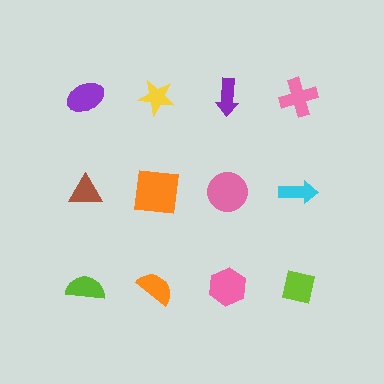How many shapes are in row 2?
4 shapes.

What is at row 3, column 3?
A pink hexagon.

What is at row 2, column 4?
A cyan arrow.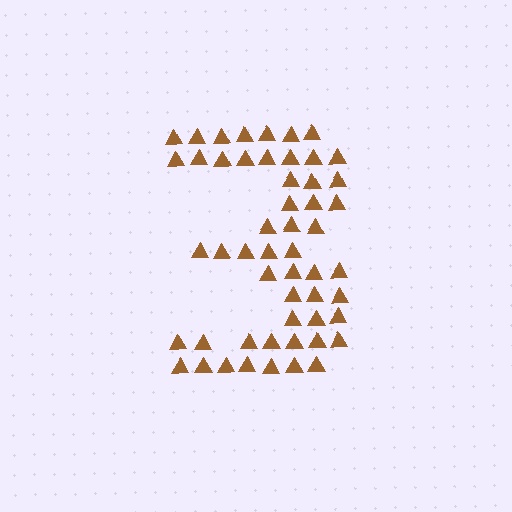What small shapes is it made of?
It is made of small triangles.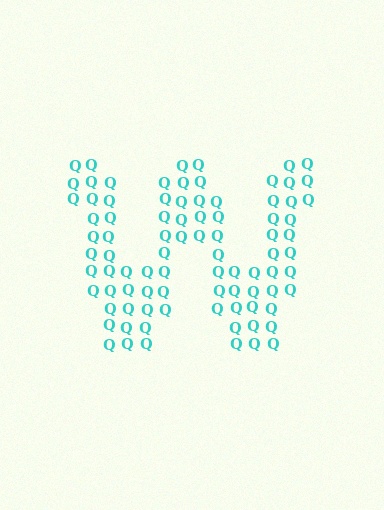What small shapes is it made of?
It is made of small letter Q's.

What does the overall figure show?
The overall figure shows the letter W.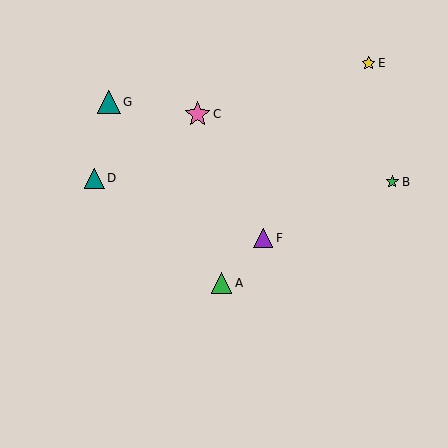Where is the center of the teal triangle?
The center of the teal triangle is at (109, 102).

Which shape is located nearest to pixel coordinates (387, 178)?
The green star (labeled B) at (392, 182) is nearest to that location.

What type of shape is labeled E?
Shape E is a yellow star.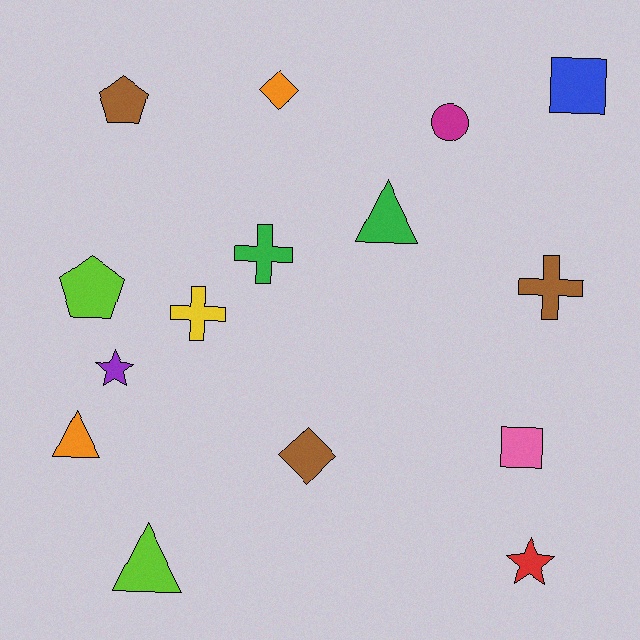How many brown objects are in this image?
There are 3 brown objects.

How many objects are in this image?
There are 15 objects.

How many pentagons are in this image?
There are 2 pentagons.